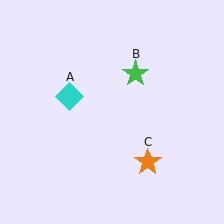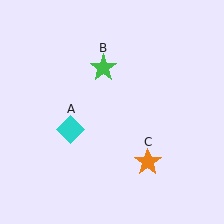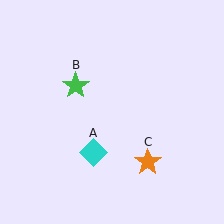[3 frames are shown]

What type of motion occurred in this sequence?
The cyan diamond (object A), green star (object B) rotated counterclockwise around the center of the scene.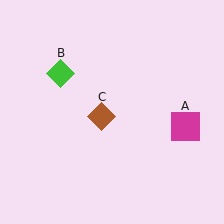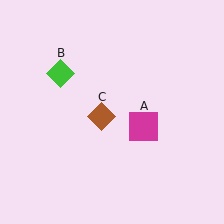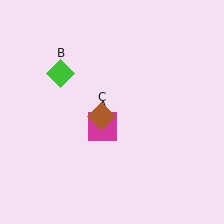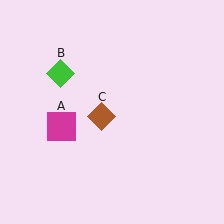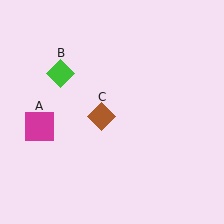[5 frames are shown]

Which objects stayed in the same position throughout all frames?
Green diamond (object B) and brown diamond (object C) remained stationary.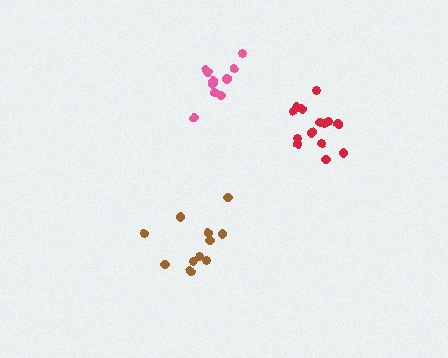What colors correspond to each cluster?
The clusters are colored: pink, brown, red.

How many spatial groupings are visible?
There are 3 spatial groupings.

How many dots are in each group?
Group 1: 10 dots, Group 2: 12 dots, Group 3: 14 dots (36 total).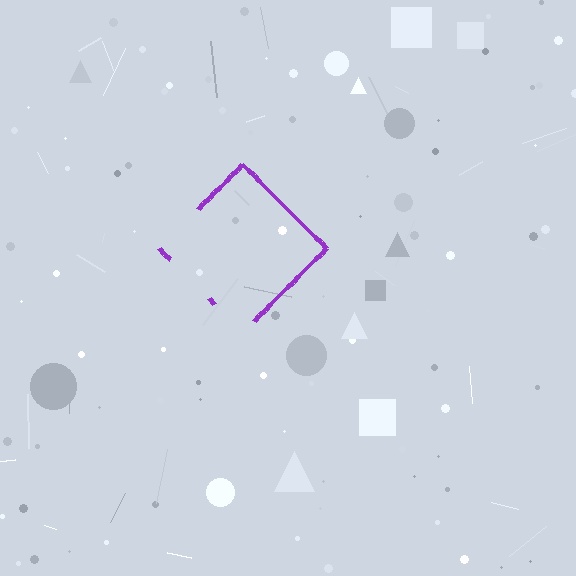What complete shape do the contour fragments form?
The contour fragments form a diamond.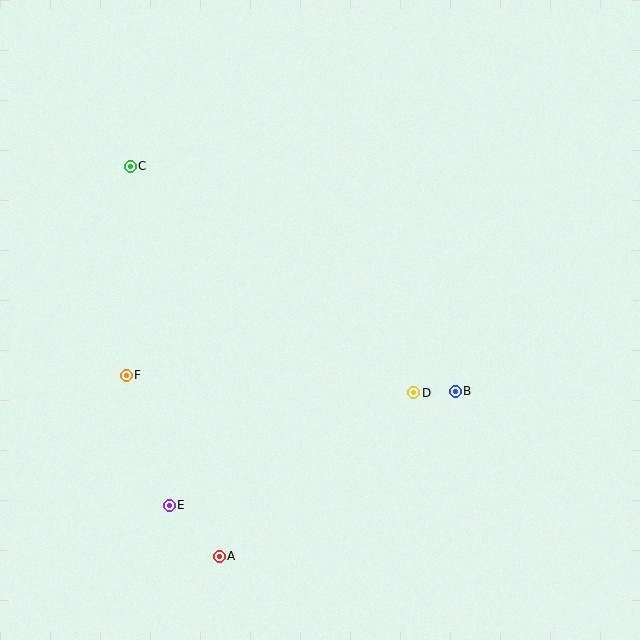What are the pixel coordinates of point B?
Point B is at (455, 391).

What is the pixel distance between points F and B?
The distance between F and B is 329 pixels.